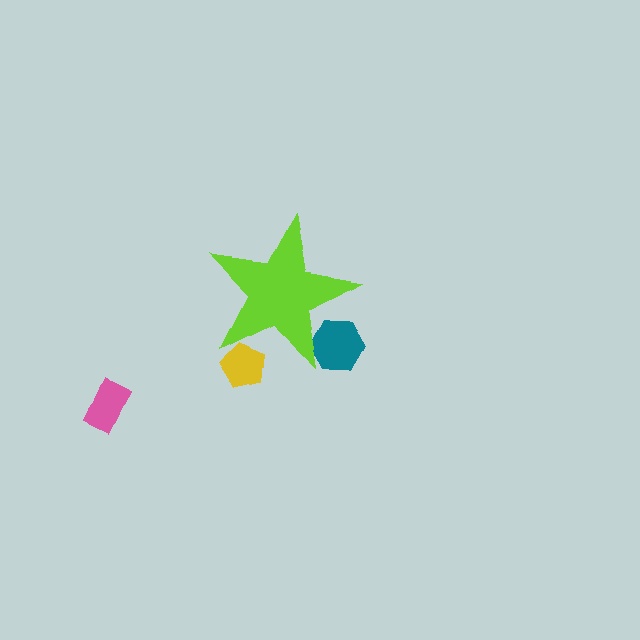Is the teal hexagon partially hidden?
Yes, the teal hexagon is partially hidden behind the lime star.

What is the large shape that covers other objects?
A lime star.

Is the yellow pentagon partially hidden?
Yes, the yellow pentagon is partially hidden behind the lime star.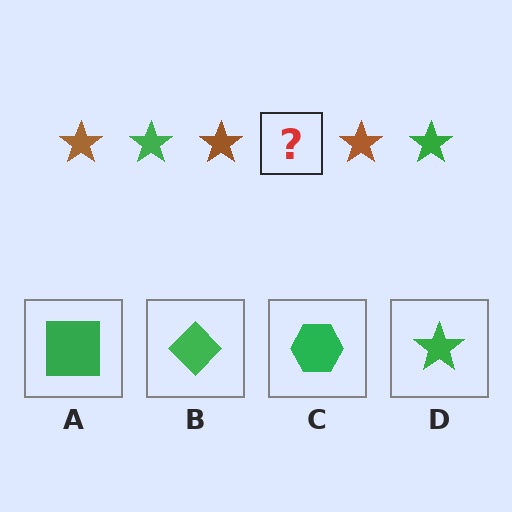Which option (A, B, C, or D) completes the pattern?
D.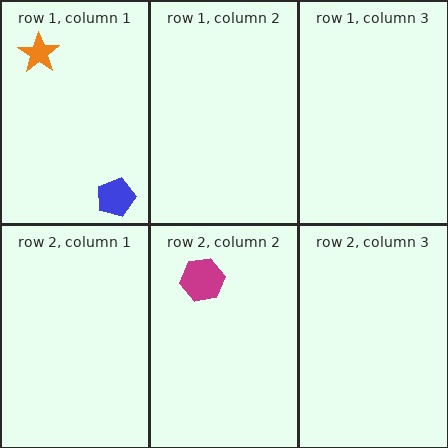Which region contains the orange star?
The row 1, column 1 region.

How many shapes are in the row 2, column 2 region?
1.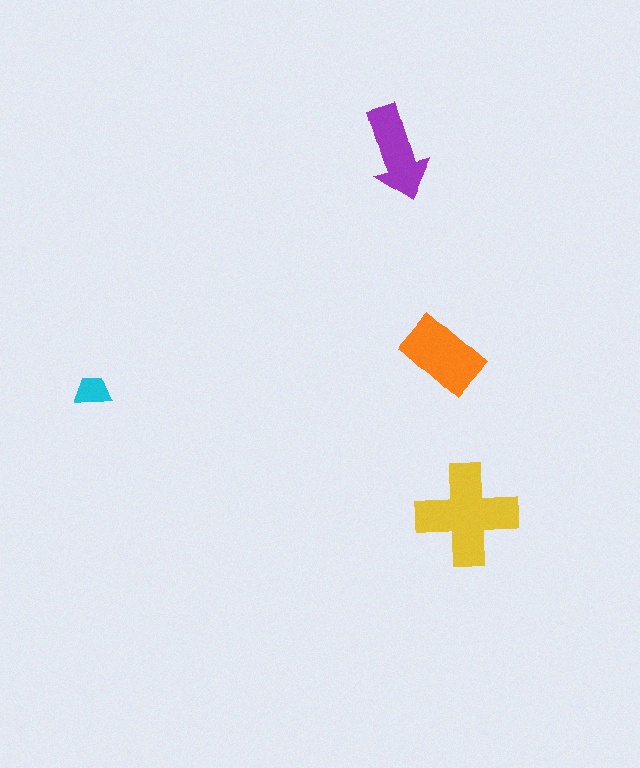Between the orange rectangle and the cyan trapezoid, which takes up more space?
The orange rectangle.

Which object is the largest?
The yellow cross.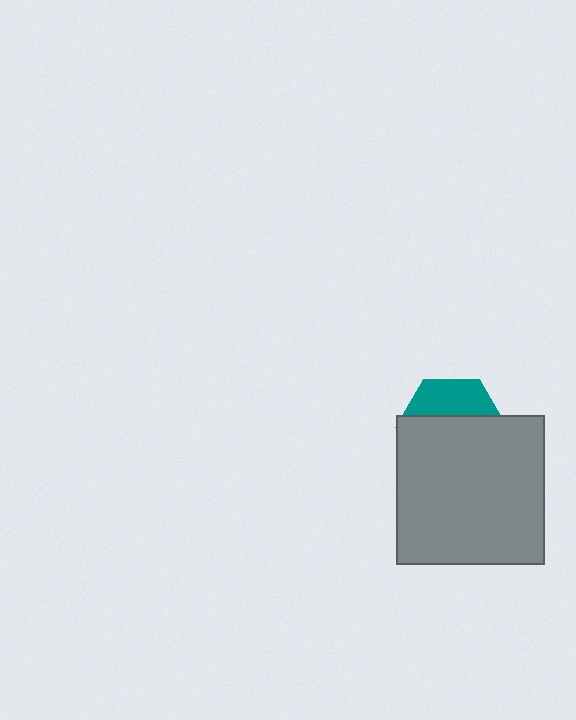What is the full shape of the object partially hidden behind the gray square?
The partially hidden object is a teal hexagon.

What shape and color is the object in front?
The object in front is a gray square.